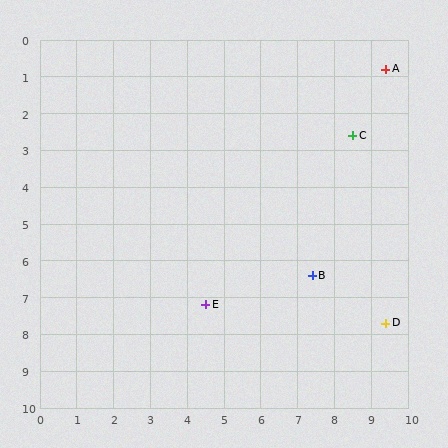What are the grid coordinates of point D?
Point D is at approximately (9.4, 7.7).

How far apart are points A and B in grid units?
Points A and B are about 5.9 grid units apart.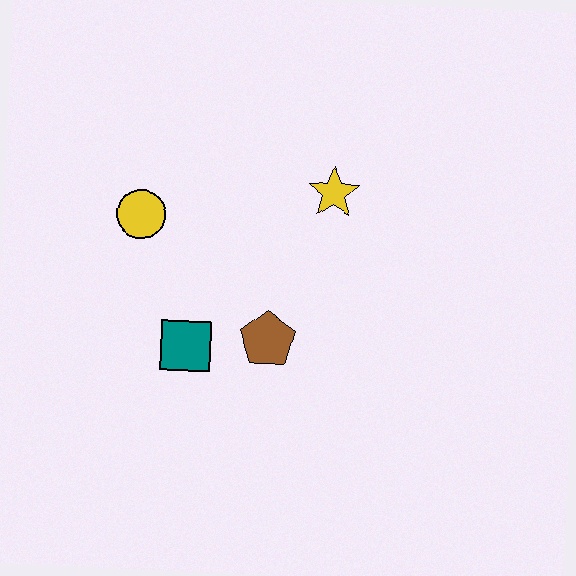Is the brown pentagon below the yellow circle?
Yes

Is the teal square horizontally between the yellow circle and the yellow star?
Yes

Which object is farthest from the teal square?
The yellow star is farthest from the teal square.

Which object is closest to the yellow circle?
The teal square is closest to the yellow circle.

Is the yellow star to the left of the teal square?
No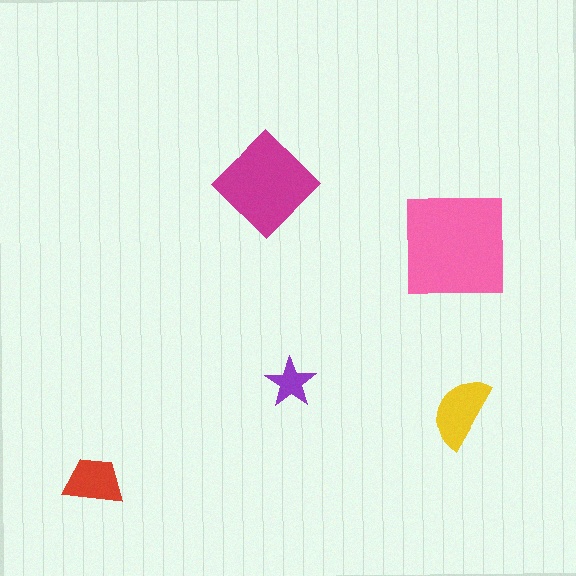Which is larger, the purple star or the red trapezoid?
The red trapezoid.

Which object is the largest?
The pink square.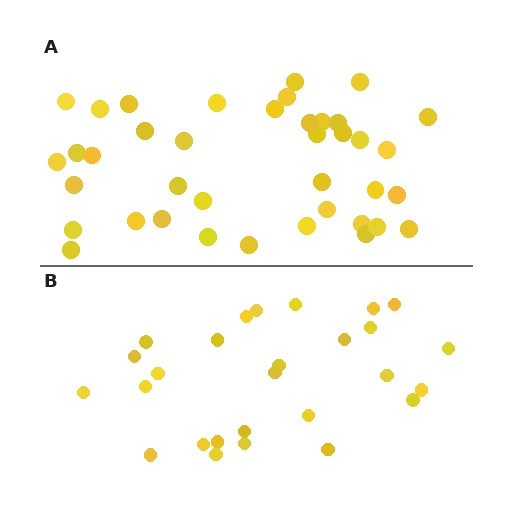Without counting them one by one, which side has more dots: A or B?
Region A (the top region) has more dots.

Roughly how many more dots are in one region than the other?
Region A has roughly 12 or so more dots than region B.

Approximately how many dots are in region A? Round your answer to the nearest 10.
About 40 dots. (The exact count is 39, which rounds to 40.)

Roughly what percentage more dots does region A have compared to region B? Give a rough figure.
About 45% more.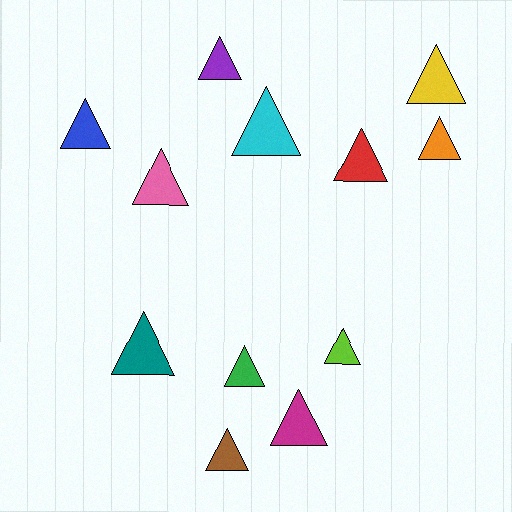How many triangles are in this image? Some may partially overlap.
There are 12 triangles.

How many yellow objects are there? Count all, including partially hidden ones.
There is 1 yellow object.